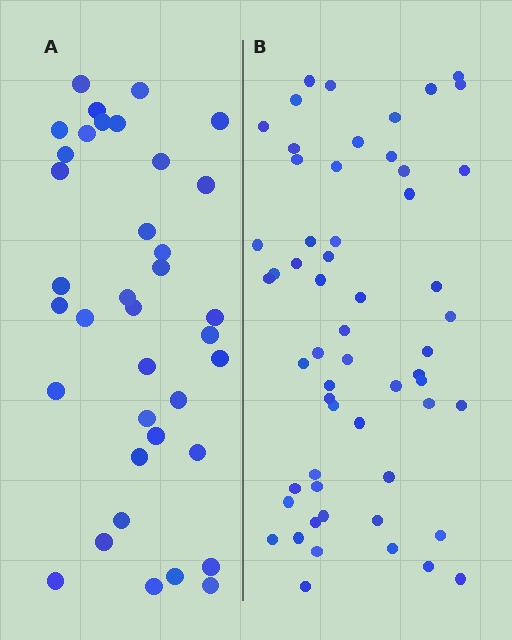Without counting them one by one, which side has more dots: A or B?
Region B (the right region) has more dots.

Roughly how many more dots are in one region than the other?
Region B has approximately 20 more dots than region A.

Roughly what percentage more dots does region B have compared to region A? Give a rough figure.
About 55% more.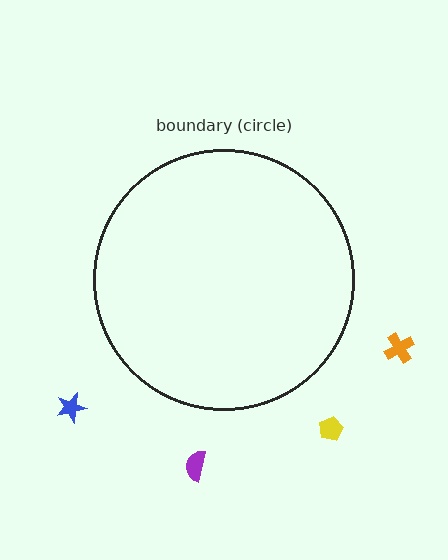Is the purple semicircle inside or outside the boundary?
Outside.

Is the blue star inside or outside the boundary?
Outside.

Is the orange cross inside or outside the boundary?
Outside.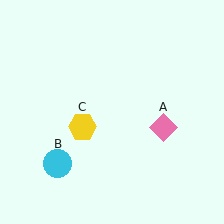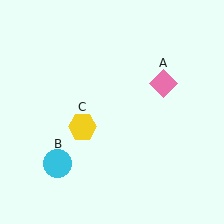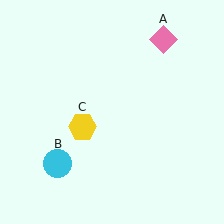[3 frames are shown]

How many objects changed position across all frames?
1 object changed position: pink diamond (object A).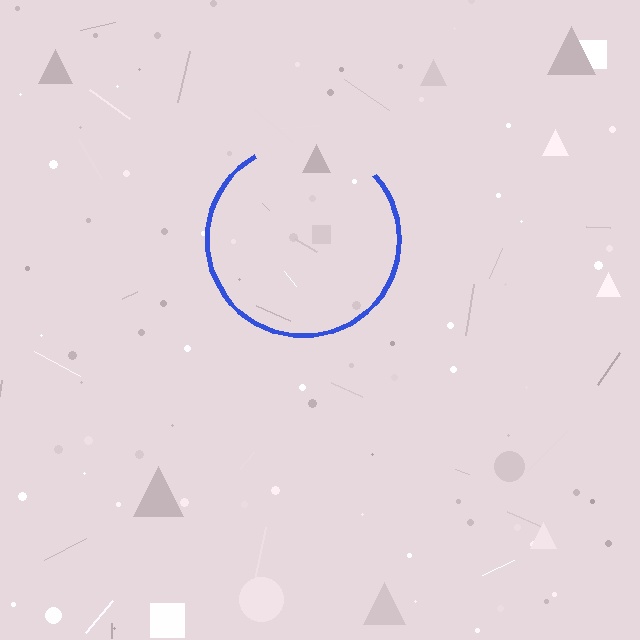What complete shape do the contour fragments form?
The contour fragments form a circle.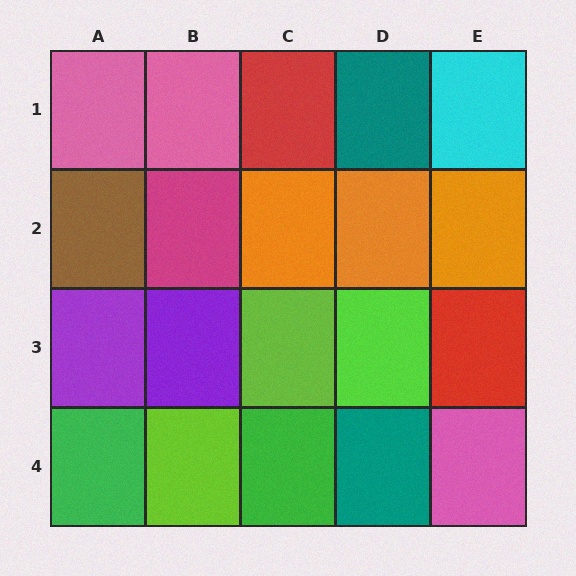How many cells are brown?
1 cell is brown.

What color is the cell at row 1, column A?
Pink.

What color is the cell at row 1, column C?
Red.